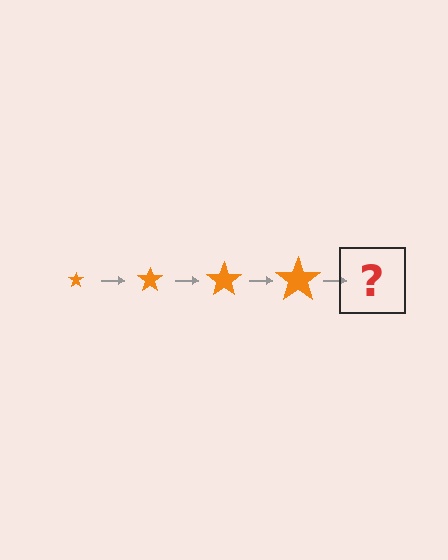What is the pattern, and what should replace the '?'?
The pattern is that the star gets progressively larger each step. The '?' should be an orange star, larger than the previous one.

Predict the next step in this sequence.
The next step is an orange star, larger than the previous one.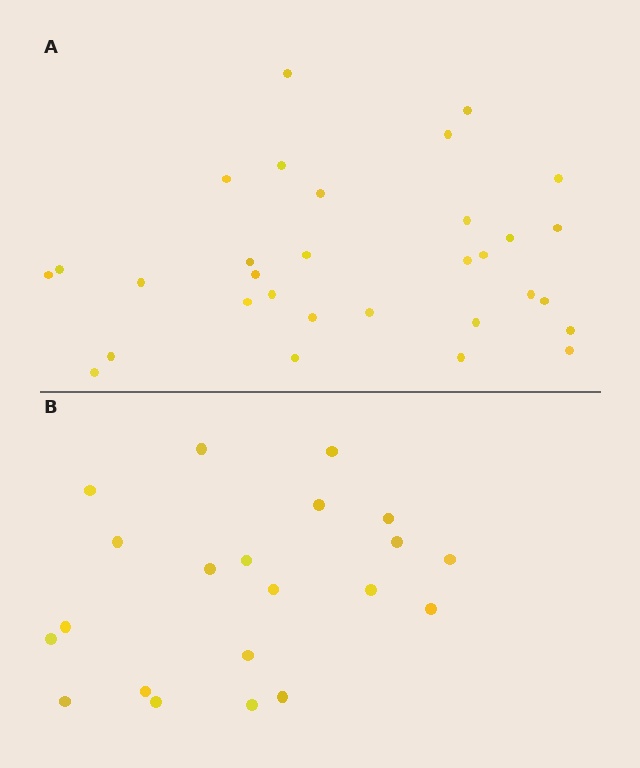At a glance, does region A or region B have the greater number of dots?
Region A (the top region) has more dots.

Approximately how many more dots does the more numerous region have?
Region A has roughly 10 or so more dots than region B.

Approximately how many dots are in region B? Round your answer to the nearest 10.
About 20 dots. (The exact count is 21, which rounds to 20.)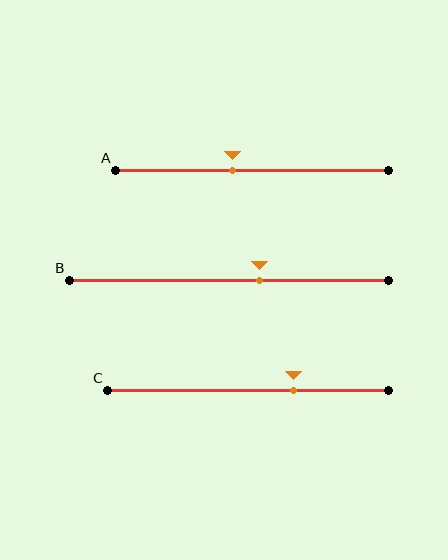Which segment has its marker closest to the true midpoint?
Segment A has its marker closest to the true midpoint.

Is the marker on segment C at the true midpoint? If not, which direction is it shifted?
No, the marker on segment C is shifted to the right by about 16% of the segment length.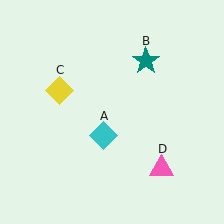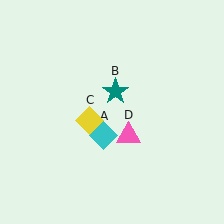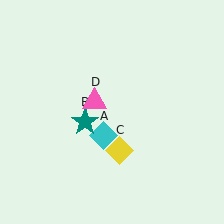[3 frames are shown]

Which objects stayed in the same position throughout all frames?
Cyan diamond (object A) remained stationary.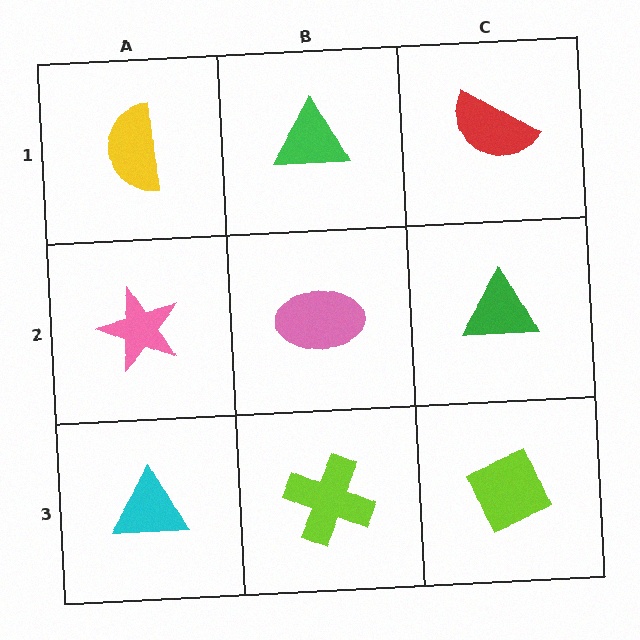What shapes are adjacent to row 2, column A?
A yellow semicircle (row 1, column A), a cyan triangle (row 3, column A), a pink ellipse (row 2, column B).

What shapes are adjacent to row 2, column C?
A red semicircle (row 1, column C), a lime diamond (row 3, column C), a pink ellipse (row 2, column B).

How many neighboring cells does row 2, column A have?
3.